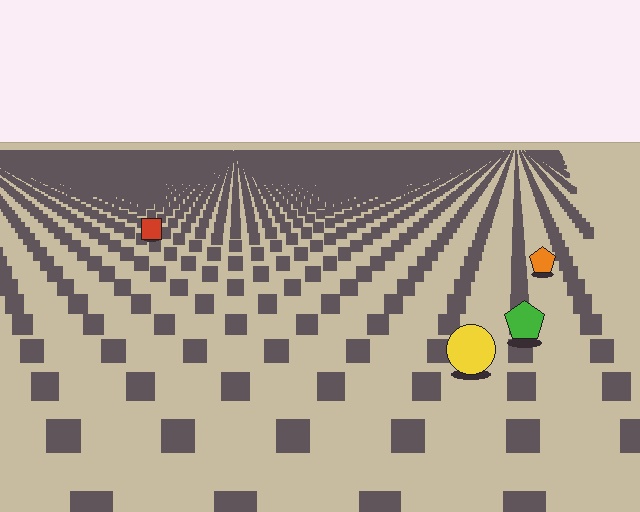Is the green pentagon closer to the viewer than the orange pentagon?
Yes. The green pentagon is closer — you can tell from the texture gradient: the ground texture is coarser near it.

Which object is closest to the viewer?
The yellow circle is closest. The texture marks near it are larger and more spread out.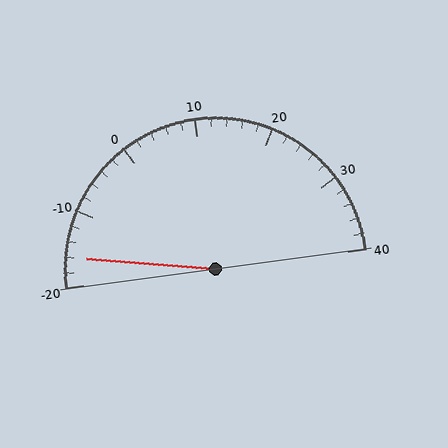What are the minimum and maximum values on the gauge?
The gauge ranges from -20 to 40.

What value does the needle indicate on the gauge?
The needle indicates approximately -16.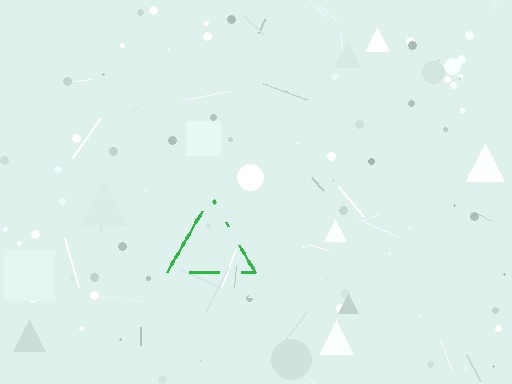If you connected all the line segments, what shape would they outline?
They would outline a triangle.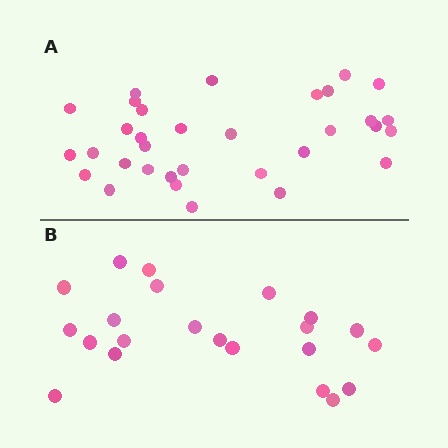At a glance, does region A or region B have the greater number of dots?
Region A (the top region) has more dots.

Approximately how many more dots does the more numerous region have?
Region A has roughly 12 or so more dots than region B.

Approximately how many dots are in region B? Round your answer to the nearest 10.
About 20 dots. (The exact count is 22, which rounds to 20.)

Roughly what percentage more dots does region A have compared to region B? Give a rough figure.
About 50% more.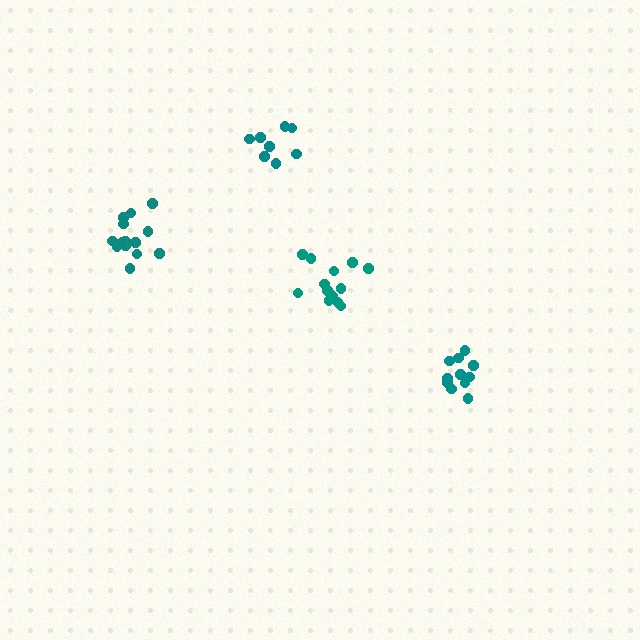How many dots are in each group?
Group 1: 8 dots, Group 2: 14 dots, Group 3: 12 dots, Group 4: 14 dots (48 total).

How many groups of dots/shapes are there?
There are 4 groups.